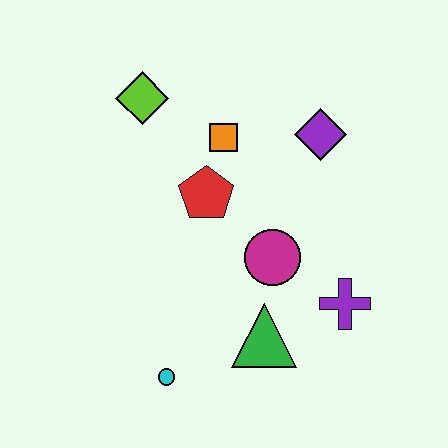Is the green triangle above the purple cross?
No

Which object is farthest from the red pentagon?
The cyan circle is farthest from the red pentagon.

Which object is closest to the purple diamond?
The orange square is closest to the purple diamond.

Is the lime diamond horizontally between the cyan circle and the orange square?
No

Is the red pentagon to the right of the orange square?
No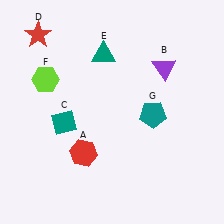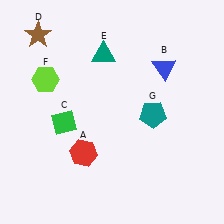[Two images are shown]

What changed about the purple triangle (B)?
In Image 1, B is purple. In Image 2, it changed to blue.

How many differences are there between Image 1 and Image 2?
There are 3 differences between the two images.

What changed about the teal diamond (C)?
In Image 1, C is teal. In Image 2, it changed to green.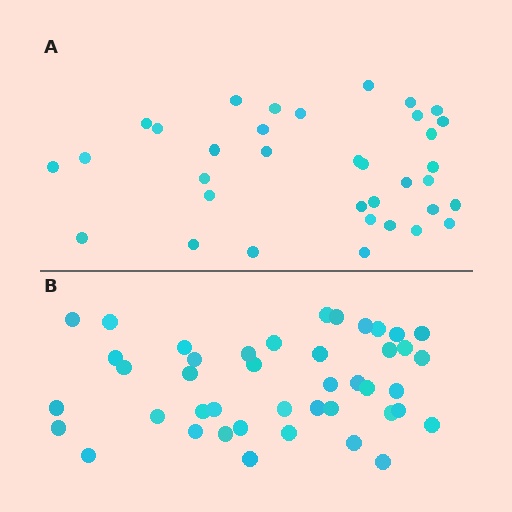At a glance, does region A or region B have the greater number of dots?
Region B (the bottom region) has more dots.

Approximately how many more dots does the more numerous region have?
Region B has roughly 8 or so more dots than region A.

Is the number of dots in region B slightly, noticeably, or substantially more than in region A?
Region B has only slightly more — the two regions are fairly close. The ratio is roughly 1.2 to 1.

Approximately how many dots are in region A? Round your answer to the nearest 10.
About 40 dots. (The exact count is 35, which rounds to 40.)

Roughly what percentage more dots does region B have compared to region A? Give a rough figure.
About 25% more.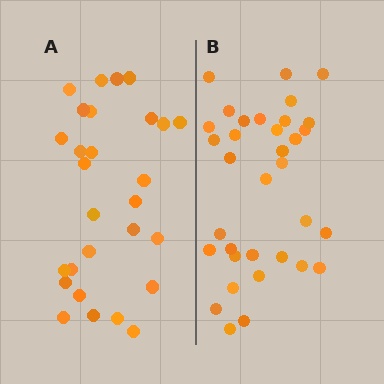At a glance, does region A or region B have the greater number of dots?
Region B (the right region) has more dots.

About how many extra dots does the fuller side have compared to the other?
Region B has about 6 more dots than region A.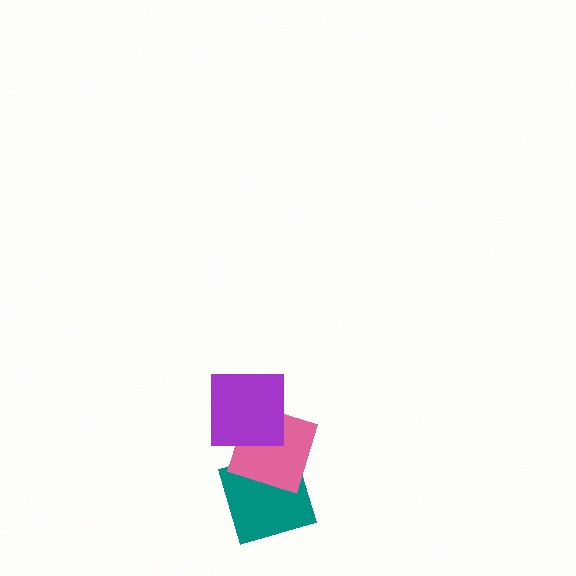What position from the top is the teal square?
The teal square is 3rd from the top.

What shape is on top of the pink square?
The purple square is on top of the pink square.